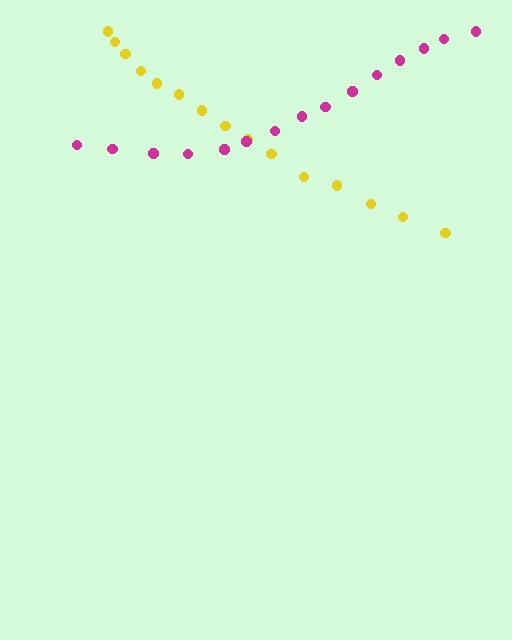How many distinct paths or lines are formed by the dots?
There are 2 distinct paths.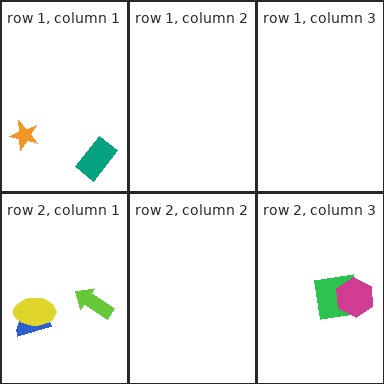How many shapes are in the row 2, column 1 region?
3.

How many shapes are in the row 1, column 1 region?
2.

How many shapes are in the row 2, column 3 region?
2.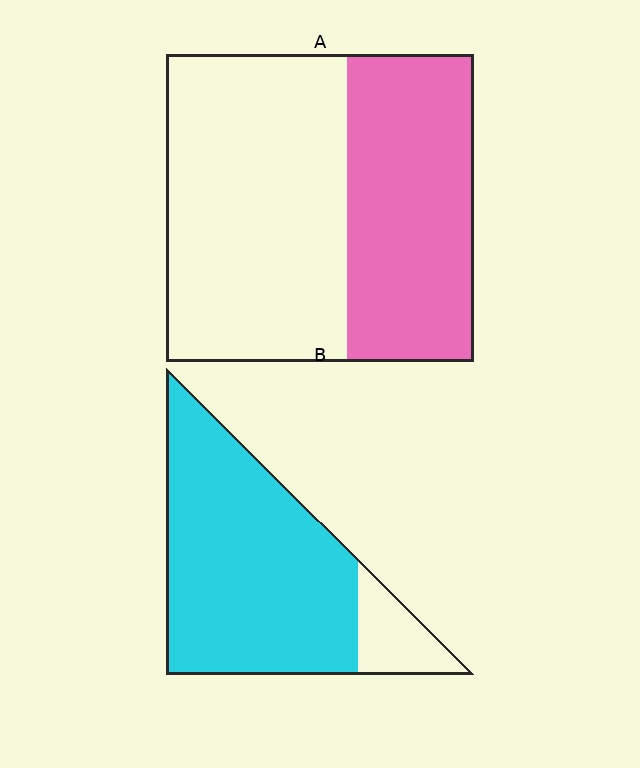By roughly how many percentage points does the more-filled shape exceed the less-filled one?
By roughly 45 percentage points (B over A).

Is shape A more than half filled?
No.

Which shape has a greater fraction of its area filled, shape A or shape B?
Shape B.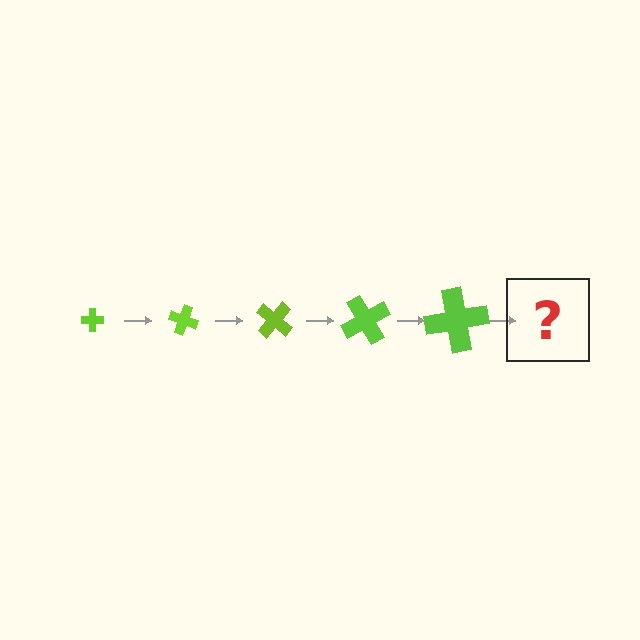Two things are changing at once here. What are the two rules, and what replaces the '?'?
The two rules are that the cross grows larger each step and it rotates 20 degrees each step. The '?' should be a cross, larger than the previous one and rotated 100 degrees from the start.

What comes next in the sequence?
The next element should be a cross, larger than the previous one and rotated 100 degrees from the start.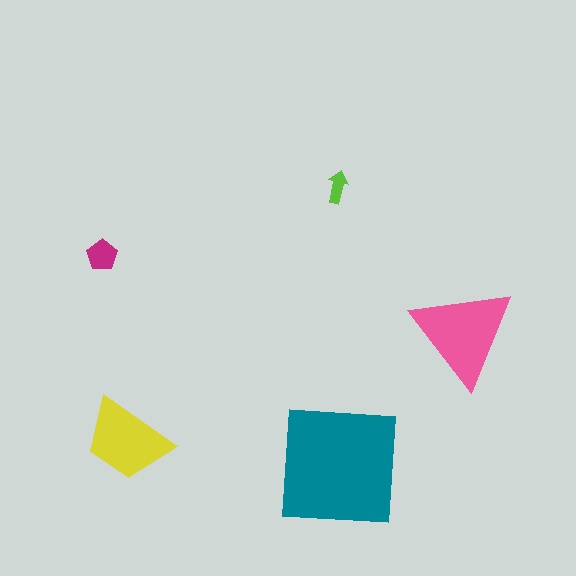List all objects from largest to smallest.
The teal square, the pink triangle, the yellow trapezoid, the magenta pentagon, the lime arrow.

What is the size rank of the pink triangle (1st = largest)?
2nd.